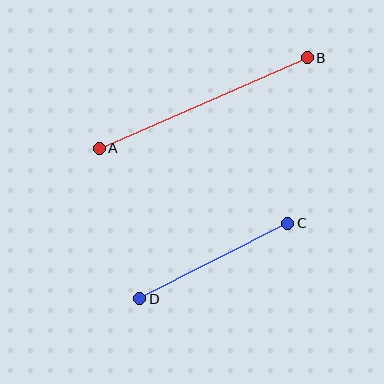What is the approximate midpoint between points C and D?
The midpoint is at approximately (214, 261) pixels.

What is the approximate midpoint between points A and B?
The midpoint is at approximately (203, 103) pixels.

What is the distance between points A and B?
The distance is approximately 227 pixels.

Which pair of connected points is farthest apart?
Points A and B are farthest apart.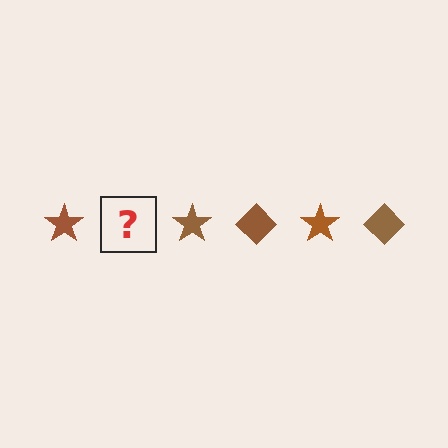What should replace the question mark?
The question mark should be replaced with a brown diamond.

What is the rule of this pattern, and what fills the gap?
The rule is that the pattern cycles through star, diamond shapes in brown. The gap should be filled with a brown diamond.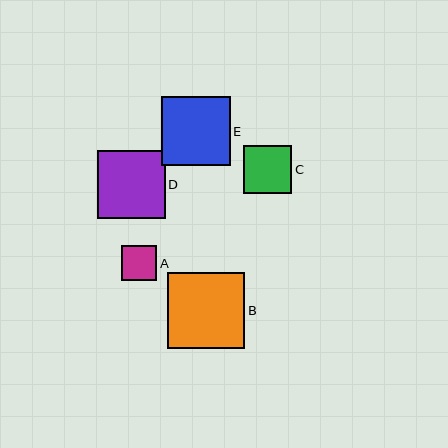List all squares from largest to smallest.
From largest to smallest: B, E, D, C, A.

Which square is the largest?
Square B is the largest with a size of approximately 77 pixels.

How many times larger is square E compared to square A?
Square E is approximately 2.0 times the size of square A.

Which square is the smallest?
Square A is the smallest with a size of approximately 35 pixels.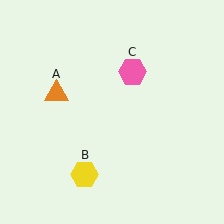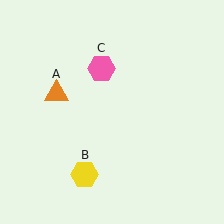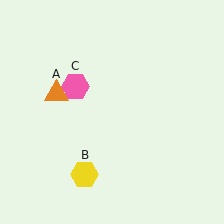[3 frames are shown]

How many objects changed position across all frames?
1 object changed position: pink hexagon (object C).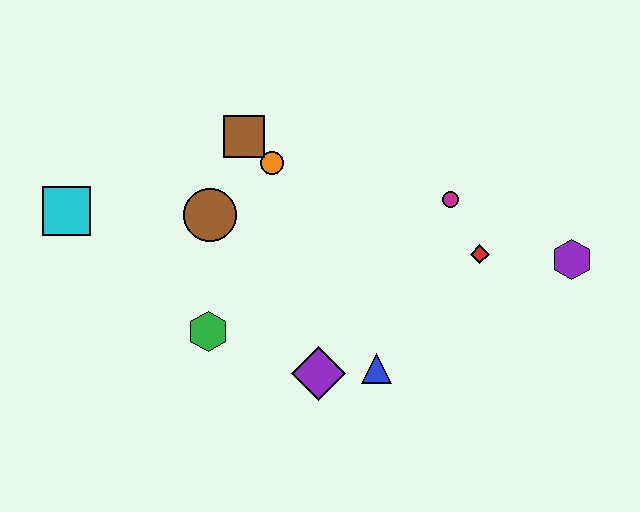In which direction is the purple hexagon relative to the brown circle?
The purple hexagon is to the right of the brown circle.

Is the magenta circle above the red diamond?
Yes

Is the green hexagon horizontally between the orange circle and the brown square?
No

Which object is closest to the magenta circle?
The red diamond is closest to the magenta circle.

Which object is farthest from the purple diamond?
The cyan square is farthest from the purple diamond.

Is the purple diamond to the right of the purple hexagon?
No